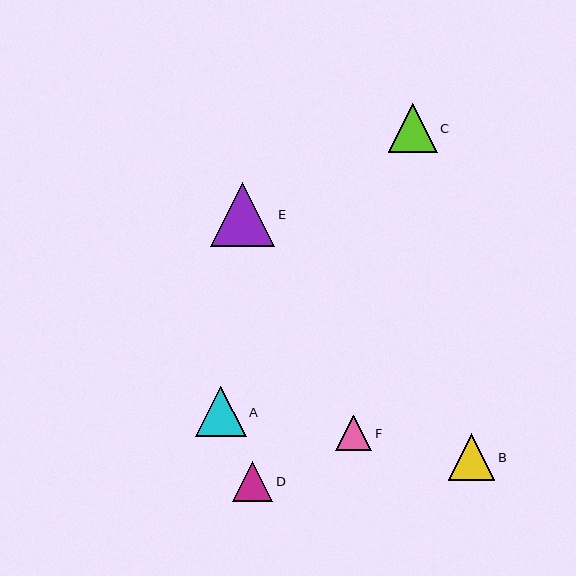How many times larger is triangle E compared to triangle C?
Triangle E is approximately 1.3 times the size of triangle C.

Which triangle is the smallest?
Triangle F is the smallest with a size of approximately 36 pixels.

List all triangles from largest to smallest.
From largest to smallest: E, A, C, B, D, F.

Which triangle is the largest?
Triangle E is the largest with a size of approximately 64 pixels.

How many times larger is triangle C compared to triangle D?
Triangle C is approximately 1.2 times the size of triangle D.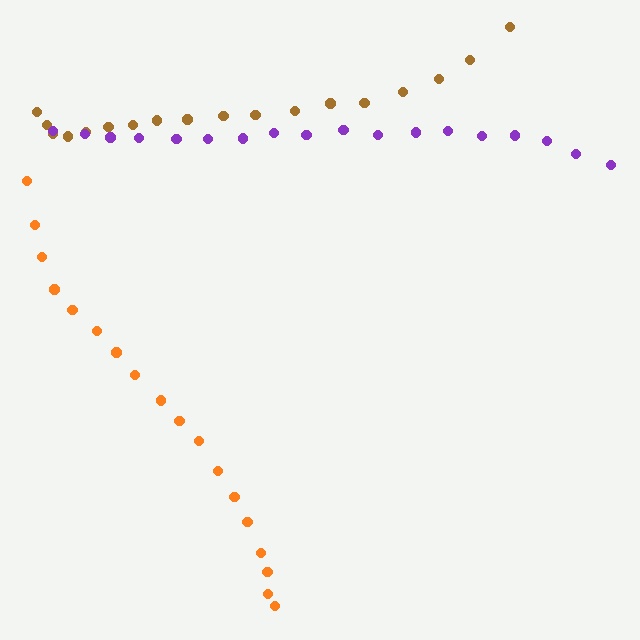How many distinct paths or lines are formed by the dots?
There are 3 distinct paths.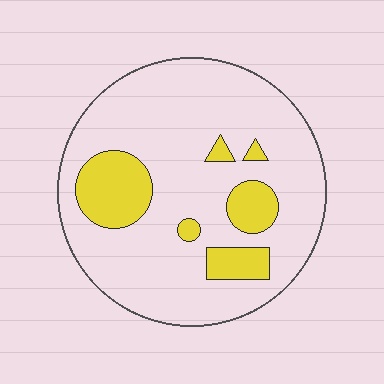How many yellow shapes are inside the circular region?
6.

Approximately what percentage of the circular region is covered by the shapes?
Approximately 20%.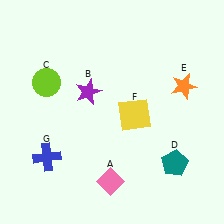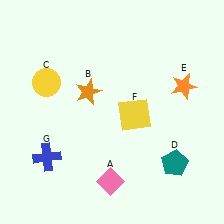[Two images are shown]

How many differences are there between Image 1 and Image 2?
There are 2 differences between the two images.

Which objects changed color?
B changed from purple to orange. C changed from lime to yellow.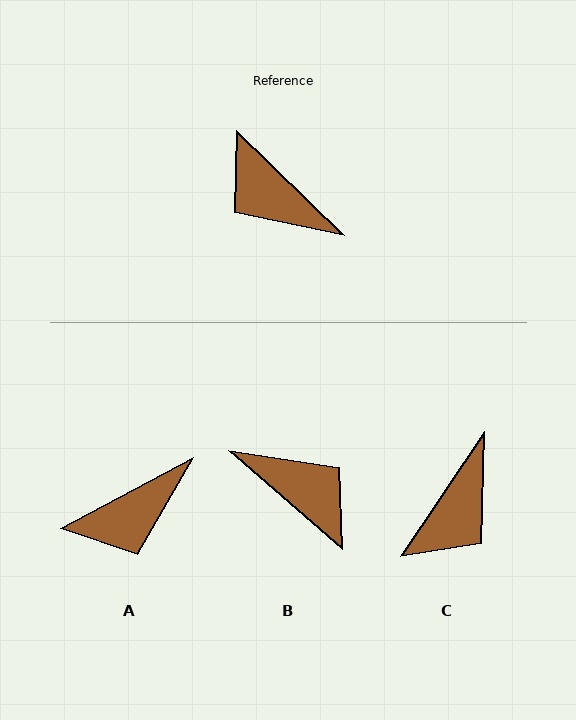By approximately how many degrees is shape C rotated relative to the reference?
Approximately 100 degrees counter-clockwise.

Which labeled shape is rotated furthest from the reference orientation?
B, about 177 degrees away.